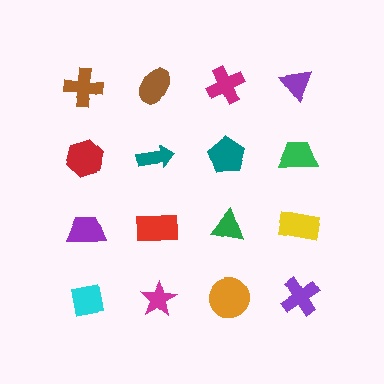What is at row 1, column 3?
A magenta cross.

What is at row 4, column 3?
An orange circle.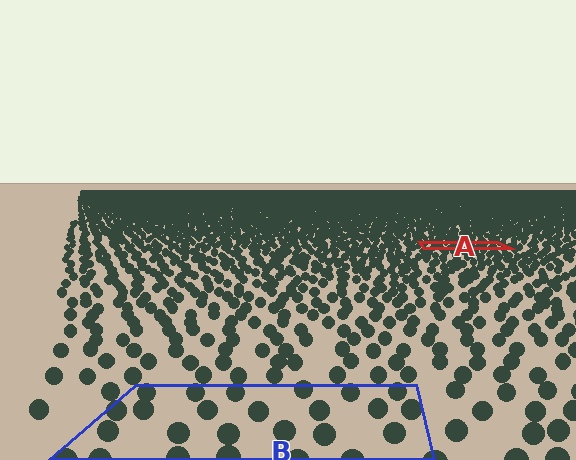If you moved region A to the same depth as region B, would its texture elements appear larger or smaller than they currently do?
They would appear larger. At a closer depth, the same texture elements are projected at a bigger on-screen size.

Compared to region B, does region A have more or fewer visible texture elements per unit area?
Region A has more texture elements per unit area — they are packed more densely because it is farther away.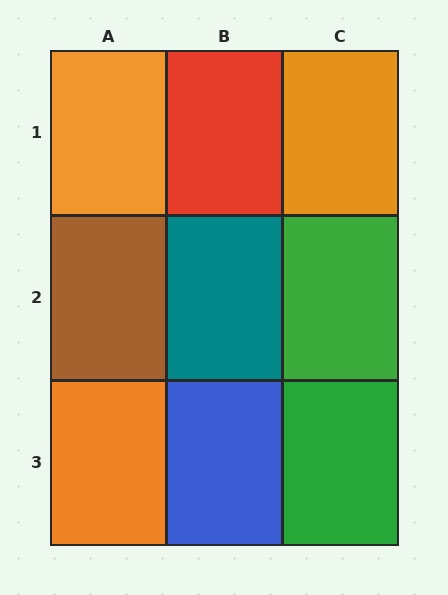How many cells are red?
1 cell is red.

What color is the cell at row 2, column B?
Teal.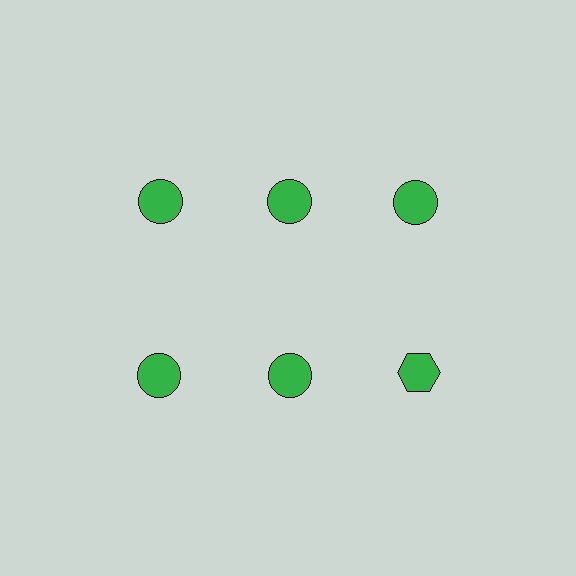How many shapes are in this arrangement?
There are 6 shapes arranged in a grid pattern.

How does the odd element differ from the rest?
It has a different shape: hexagon instead of circle.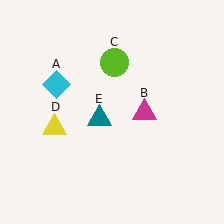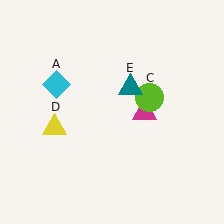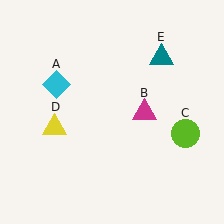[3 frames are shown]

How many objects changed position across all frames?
2 objects changed position: lime circle (object C), teal triangle (object E).